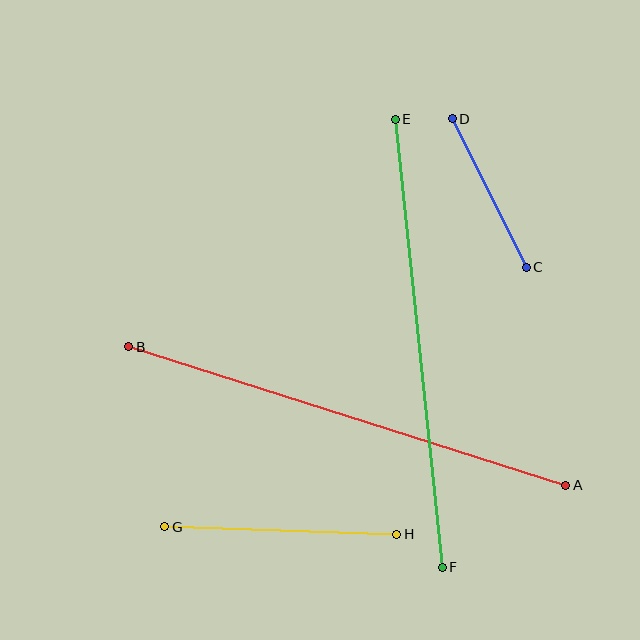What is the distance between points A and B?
The distance is approximately 458 pixels.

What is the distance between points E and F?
The distance is approximately 451 pixels.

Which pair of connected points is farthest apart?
Points A and B are farthest apart.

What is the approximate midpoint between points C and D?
The midpoint is at approximately (489, 193) pixels.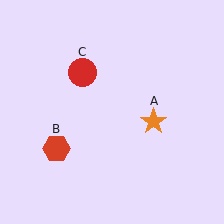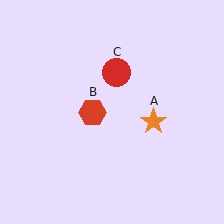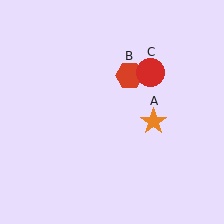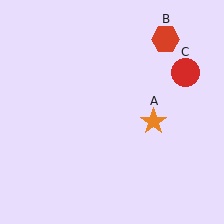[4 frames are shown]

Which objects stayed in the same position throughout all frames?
Orange star (object A) remained stationary.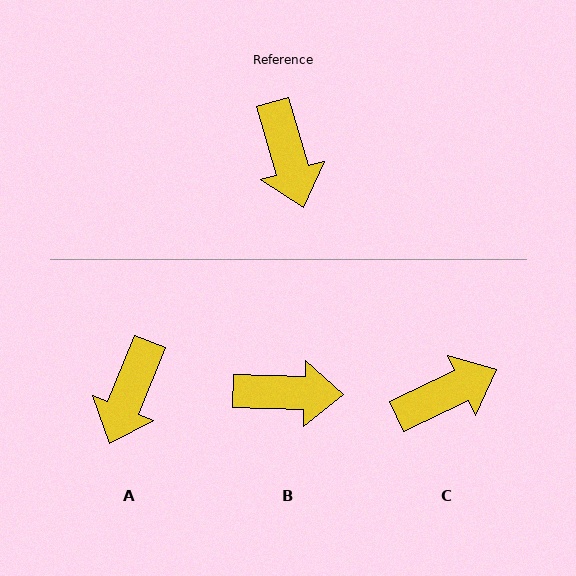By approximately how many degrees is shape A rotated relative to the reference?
Approximately 38 degrees clockwise.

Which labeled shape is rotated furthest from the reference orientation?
C, about 99 degrees away.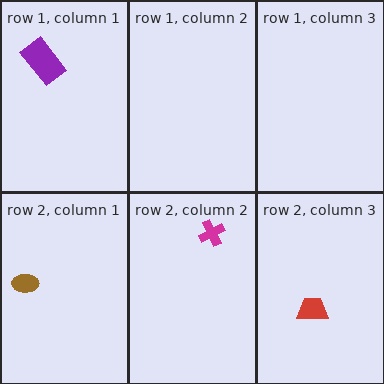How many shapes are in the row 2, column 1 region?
1.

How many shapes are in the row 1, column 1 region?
1.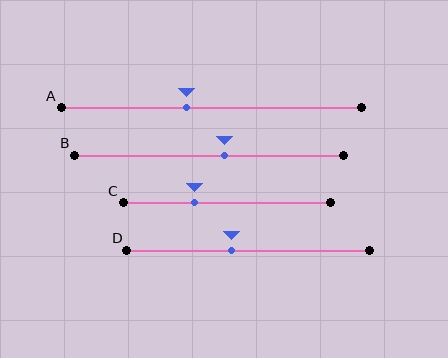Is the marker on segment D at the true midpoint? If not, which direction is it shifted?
No, the marker on segment D is shifted to the left by about 7% of the segment length.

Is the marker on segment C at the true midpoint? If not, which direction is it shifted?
No, the marker on segment C is shifted to the left by about 16% of the segment length.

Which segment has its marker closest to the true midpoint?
Segment B has its marker closest to the true midpoint.